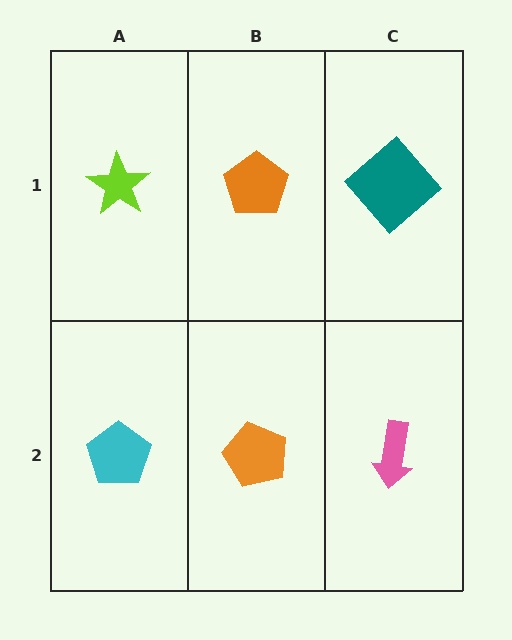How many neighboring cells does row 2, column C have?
2.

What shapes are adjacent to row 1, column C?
A pink arrow (row 2, column C), an orange pentagon (row 1, column B).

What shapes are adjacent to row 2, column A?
A lime star (row 1, column A), an orange pentagon (row 2, column B).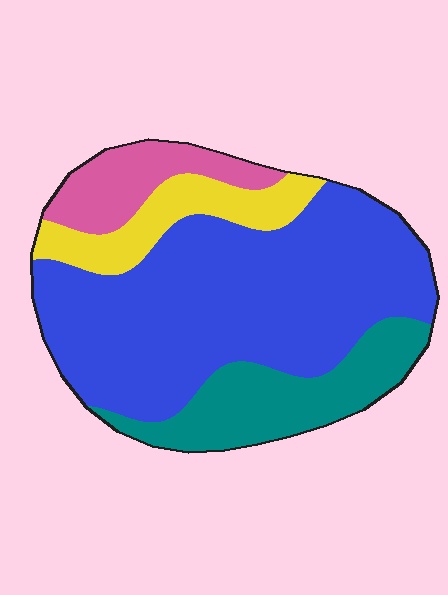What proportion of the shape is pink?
Pink covers 11% of the shape.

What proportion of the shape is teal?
Teal takes up about one fifth (1/5) of the shape.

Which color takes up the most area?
Blue, at roughly 60%.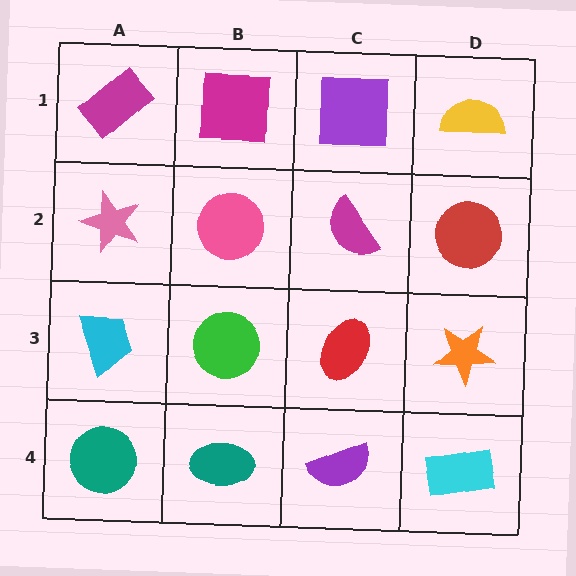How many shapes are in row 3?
4 shapes.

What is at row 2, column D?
A red circle.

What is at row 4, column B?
A teal ellipse.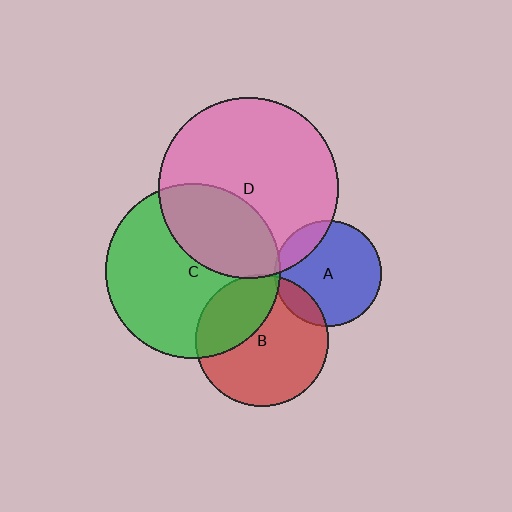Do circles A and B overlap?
Yes.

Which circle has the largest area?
Circle D (pink).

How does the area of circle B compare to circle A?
Approximately 1.6 times.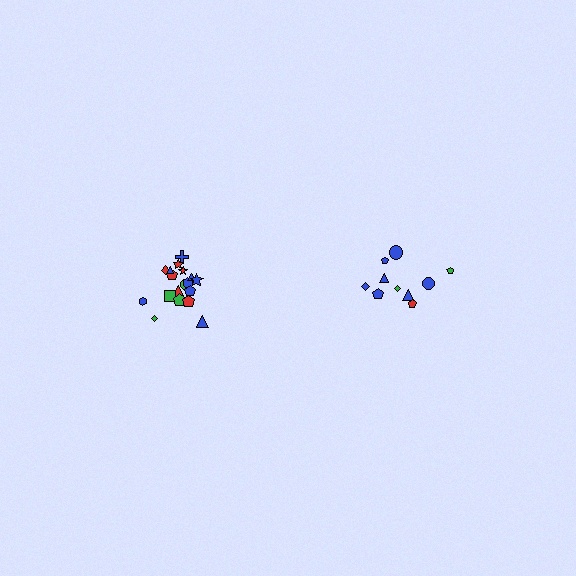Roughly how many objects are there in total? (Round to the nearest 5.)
Roughly 30 objects in total.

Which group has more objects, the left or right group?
The left group.